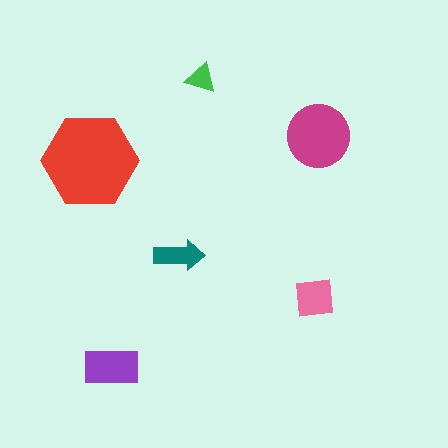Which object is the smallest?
The green triangle.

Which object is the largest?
The red hexagon.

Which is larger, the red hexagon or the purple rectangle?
The red hexagon.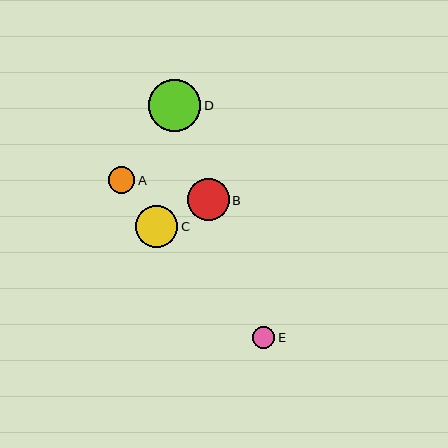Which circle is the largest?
Circle D is the largest with a size of approximately 53 pixels.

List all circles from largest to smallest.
From largest to smallest: D, C, B, A, E.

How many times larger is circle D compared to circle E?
Circle D is approximately 2.4 times the size of circle E.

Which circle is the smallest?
Circle E is the smallest with a size of approximately 22 pixels.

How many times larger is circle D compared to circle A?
Circle D is approximately 2.0 times the size of circle A.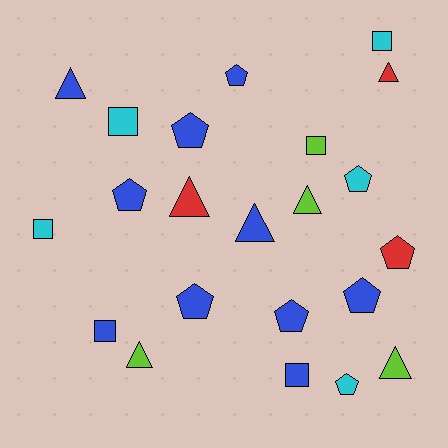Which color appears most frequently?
Blue, with 10 objects.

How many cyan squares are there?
There are 3 cyan squares.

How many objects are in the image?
There are 22 objects.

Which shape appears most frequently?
Pentagon, with 9 objects.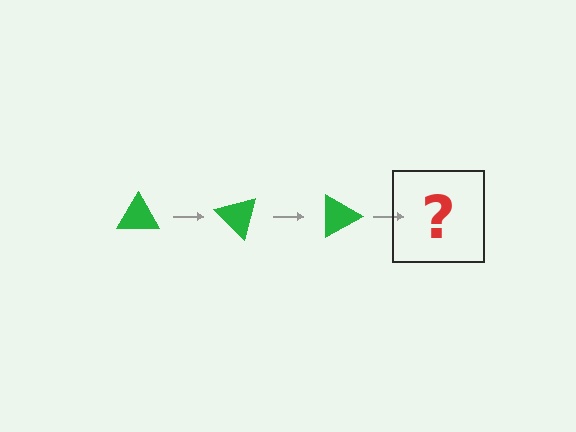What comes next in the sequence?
The next element should be a green triangle rotated 135 degrees.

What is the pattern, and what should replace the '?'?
The pattern is that the triangle rotates 45 degrees each step. The '?' should be a green triangle rotated 135 degrees.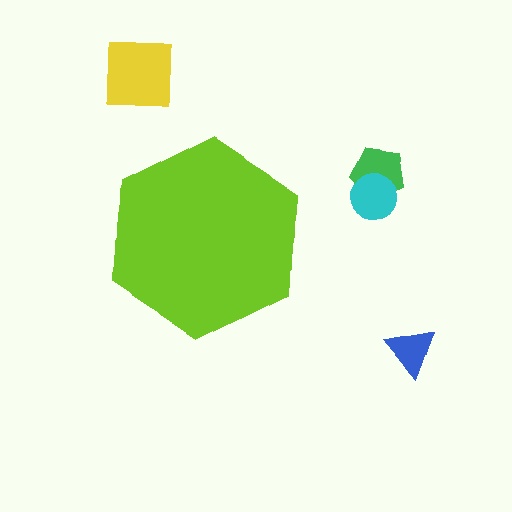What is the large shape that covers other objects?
A lime hexagon.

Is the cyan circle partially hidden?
No, the cyan circle is fully visible.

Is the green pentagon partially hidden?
No, the green pentagon is fully visible.